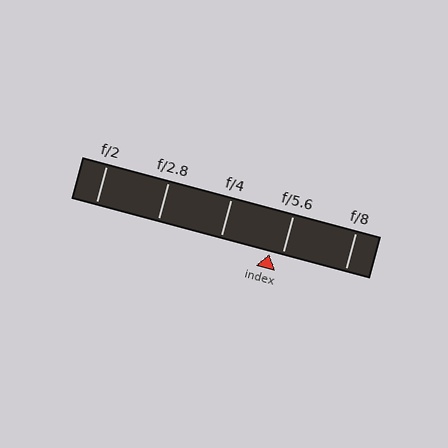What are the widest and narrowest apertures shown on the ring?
The widest aperture shown is f/2 and the narrowest is f/8.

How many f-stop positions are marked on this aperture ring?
There are 5 f-stop positions marked.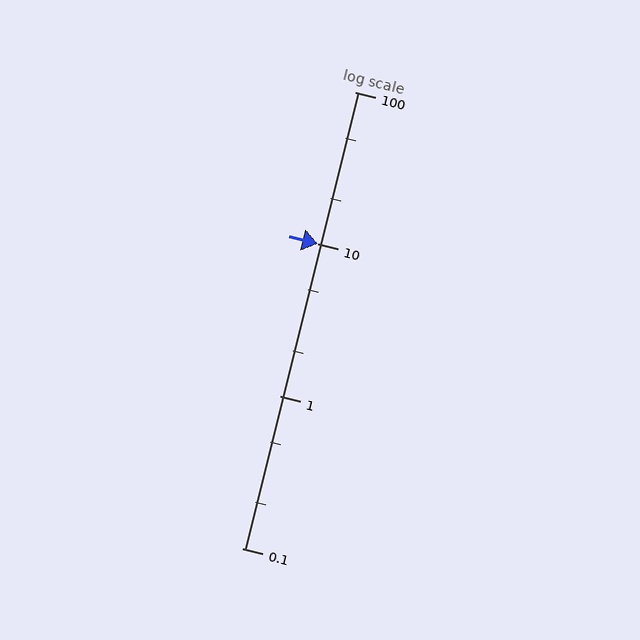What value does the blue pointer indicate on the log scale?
The pointer indicates approximately 10.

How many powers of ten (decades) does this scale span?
The scale spans 3 decades, from 0.1 to 100.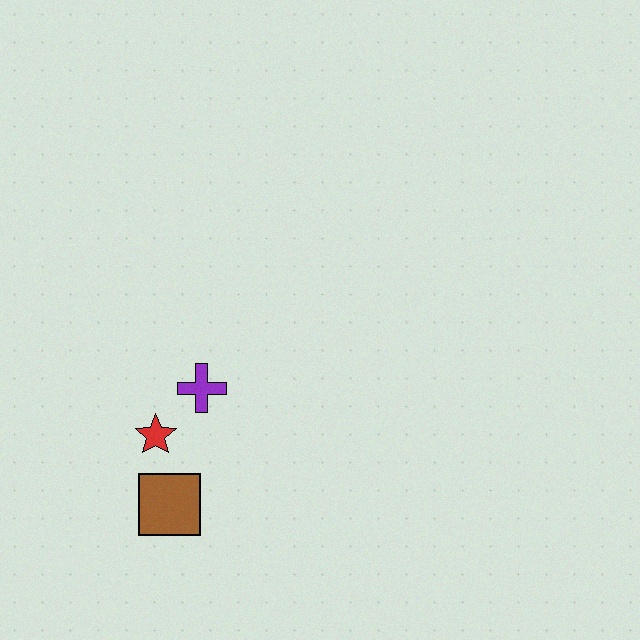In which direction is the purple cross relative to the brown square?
The purple cross is above the brown square.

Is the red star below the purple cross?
Yes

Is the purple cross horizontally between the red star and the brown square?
No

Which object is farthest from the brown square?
The purple cross is farthest from the brown square.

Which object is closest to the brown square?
The red star is closest to the brown square.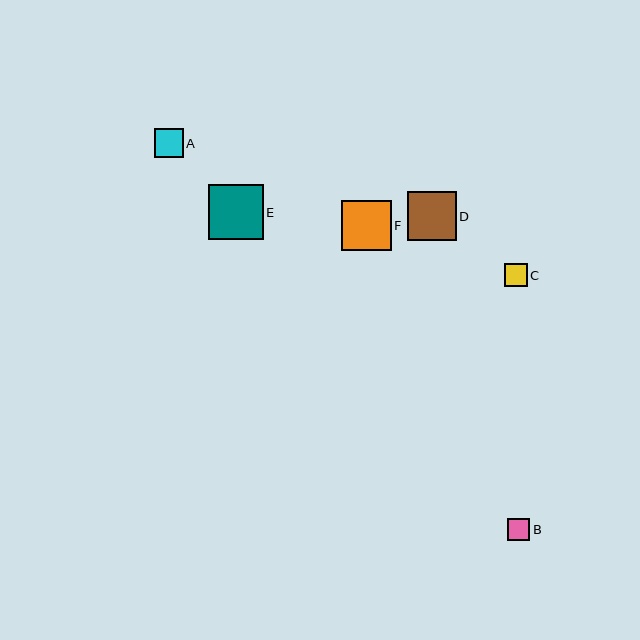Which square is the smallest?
Square B is the smallest with a size of approximately 22 pixels.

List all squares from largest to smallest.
From largest to smallest: E, F, D, A, C, B.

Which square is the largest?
Square E is the largest with a size of approximately 55 pixels.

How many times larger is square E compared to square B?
Square E is approximately 2.5 times the size of square B.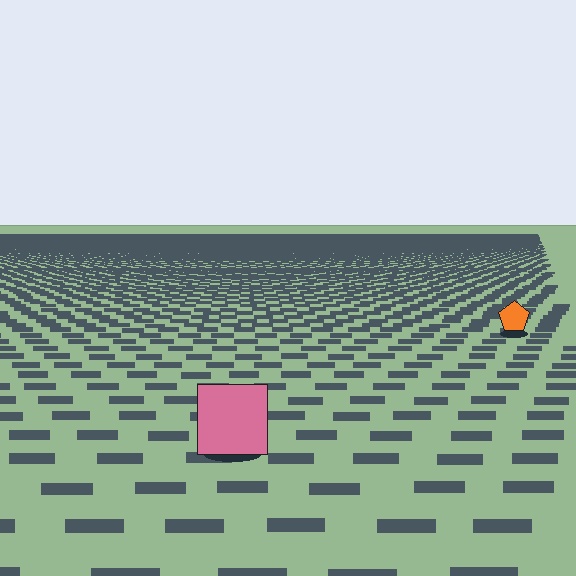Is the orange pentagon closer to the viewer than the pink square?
No. The pink square is closer — you can tell from the texture gradient: the ground texture is coarser near it.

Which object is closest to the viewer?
The pink square is closest. The texture marks near it are larger and more spread out.